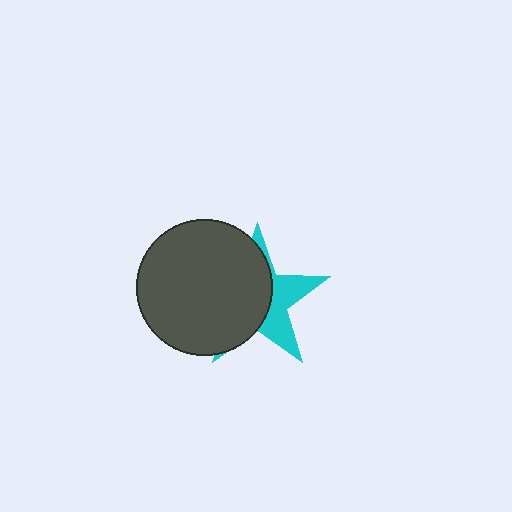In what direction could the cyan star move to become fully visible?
The cyan star could move right. That would shift it out from behind the dark gray circle entirely.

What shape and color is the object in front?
The object in front is a dark gray circle.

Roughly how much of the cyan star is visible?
A small part of it is visible (roughly 39%).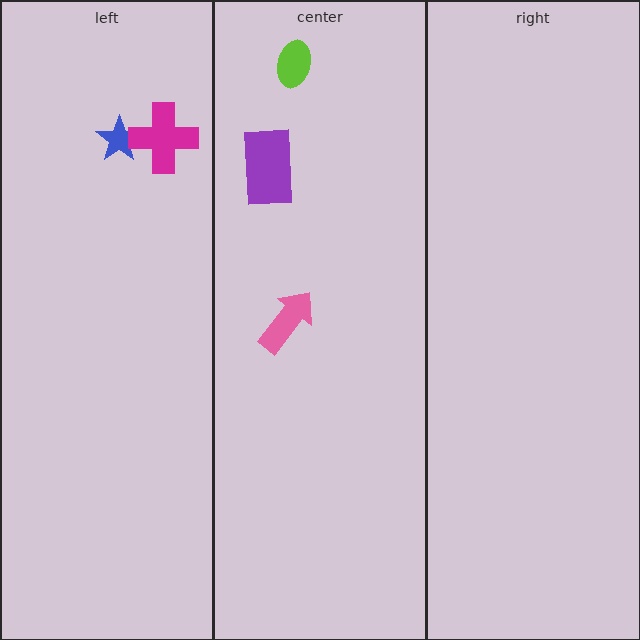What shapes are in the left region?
The blue star, the magenta cross.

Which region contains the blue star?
The left region.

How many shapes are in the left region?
2.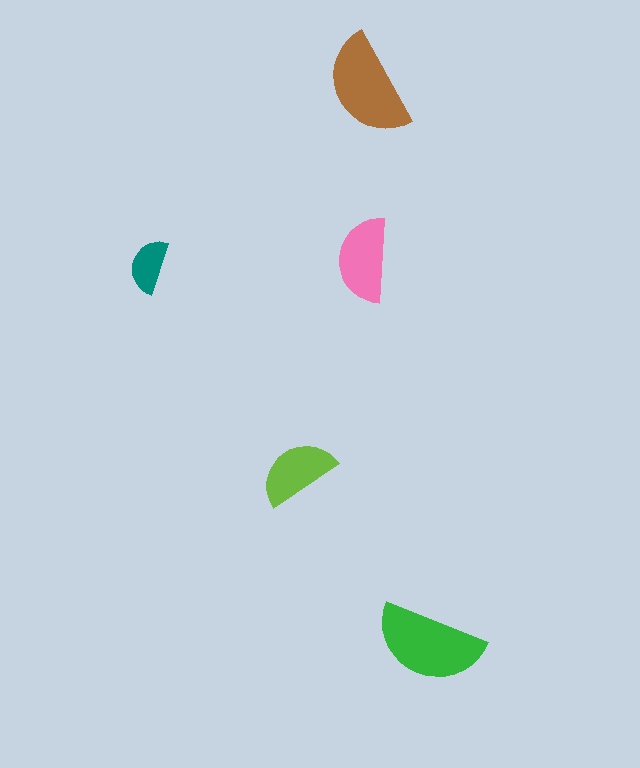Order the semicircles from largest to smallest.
the green one, the brown one, the pink one, the lime one, the teal one.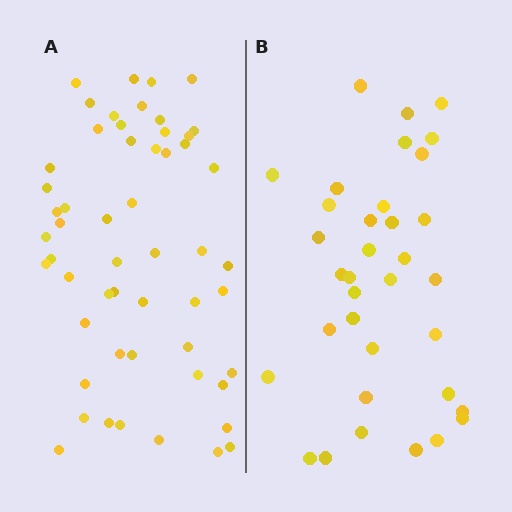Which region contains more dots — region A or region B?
Region A (the left region) has more dots.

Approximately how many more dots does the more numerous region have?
Region A has approximately 20 more dots than region B.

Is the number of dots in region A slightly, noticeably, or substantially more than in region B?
Region A has substantially more. The ratio is roughly 1.5 to 1.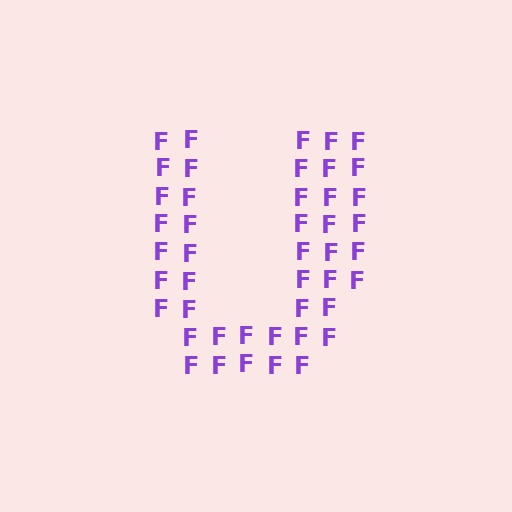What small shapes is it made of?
It is made of small letter F's.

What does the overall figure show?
The overall figure shows the letter U.